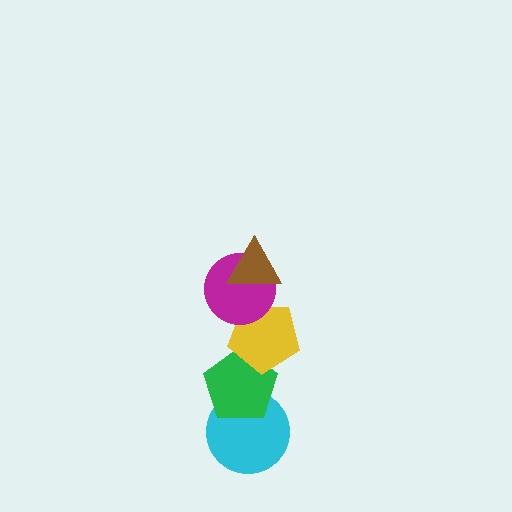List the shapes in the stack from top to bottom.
From top to bottom: the brown triangle, the magenta circle, the yellow pentagon, the green pentagon, the cyan circle.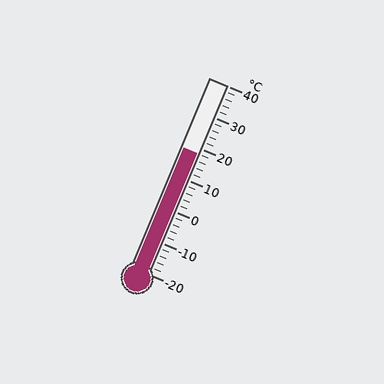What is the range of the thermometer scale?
The thermometer scale ranges from -20°C to 40°C.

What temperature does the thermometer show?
The thermometer shows approximately 18°C.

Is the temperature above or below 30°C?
The temperature is below 30°C.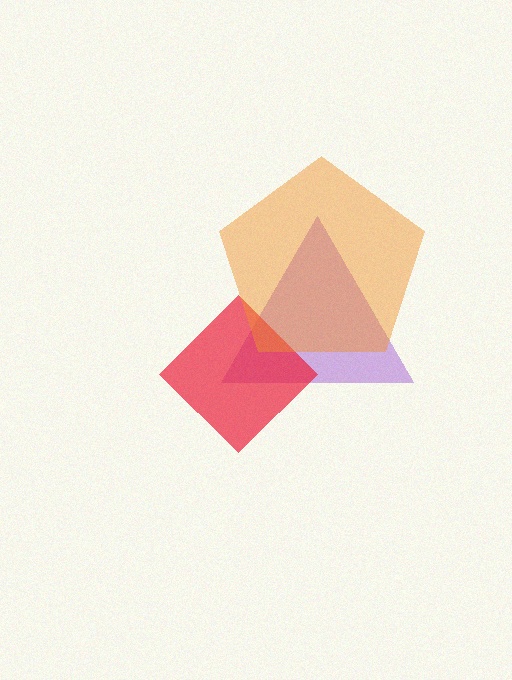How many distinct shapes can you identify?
There are 3 distinct shapes: a purple triangle, a red diamond, an orange pentagon.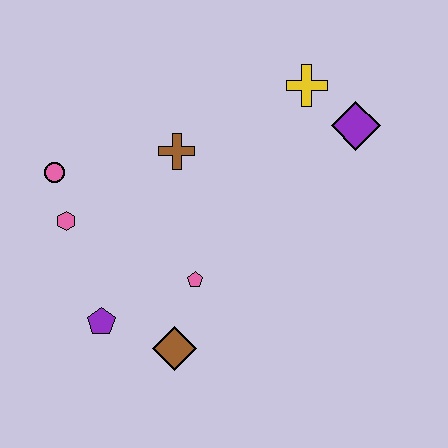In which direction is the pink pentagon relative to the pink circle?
The pink pentagon is to the right of the pink circle.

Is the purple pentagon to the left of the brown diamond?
Yes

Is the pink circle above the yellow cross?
No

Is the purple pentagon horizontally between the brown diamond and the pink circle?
Yes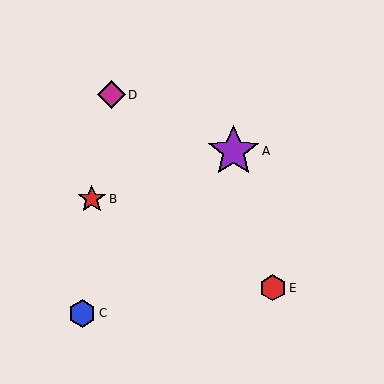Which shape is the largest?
The purple star (labeled A) is the largest.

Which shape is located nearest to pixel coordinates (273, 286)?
The red hexagon (labeled E) at (273, 288) is nearest to that location.